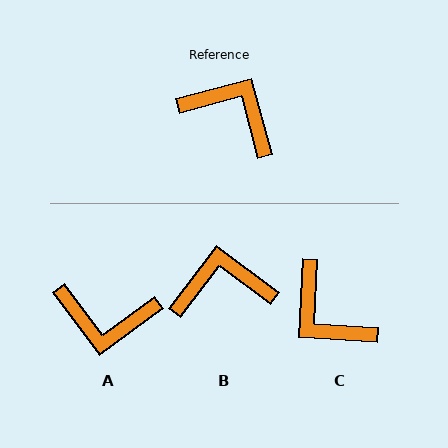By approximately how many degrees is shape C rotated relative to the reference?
Approximately 162 degrees counter-clockwise.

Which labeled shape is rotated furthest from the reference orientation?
C, about 162 degrees away.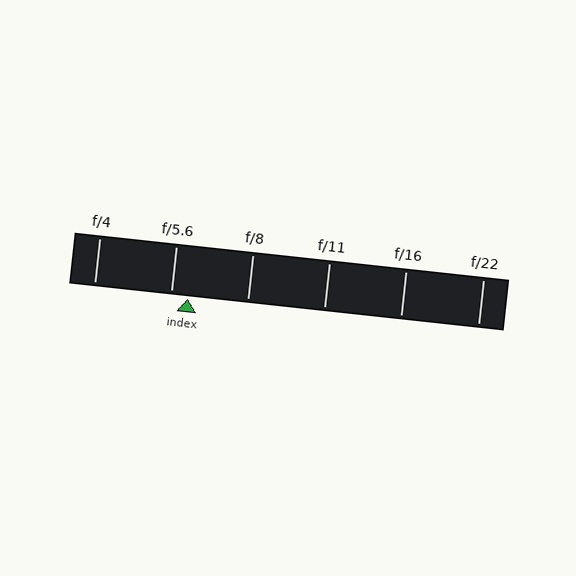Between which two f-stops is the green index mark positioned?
The index mark is between f/5.6 and f/8.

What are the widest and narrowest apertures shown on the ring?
The widest aperture shown is f/4 and the narrowest is f/22.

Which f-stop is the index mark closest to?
The index mark is closest to f/5.6.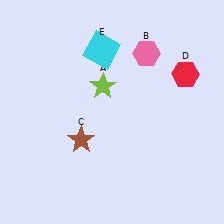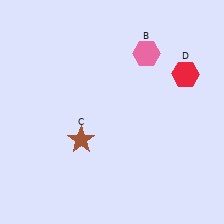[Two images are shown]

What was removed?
The cyan square (E), the lime star (A) were removed in Image 2.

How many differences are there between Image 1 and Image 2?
There are 2 differences between the two images.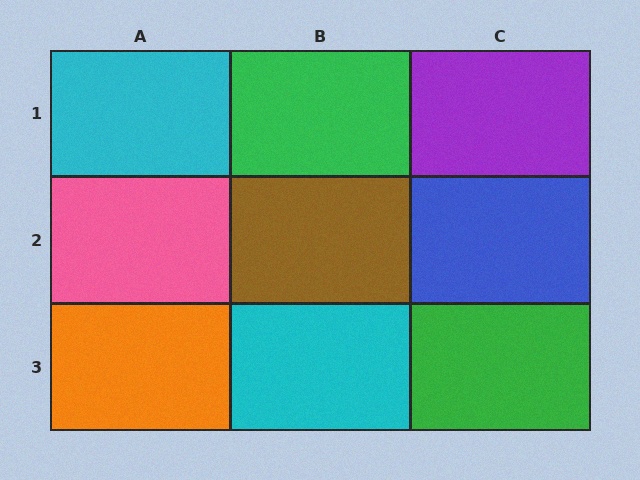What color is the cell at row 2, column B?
Brown.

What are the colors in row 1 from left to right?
Cyan, green, purple.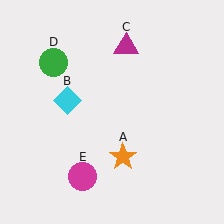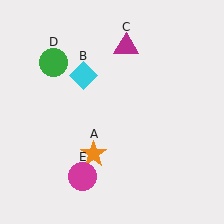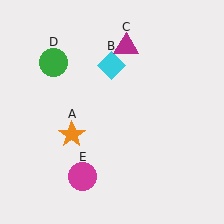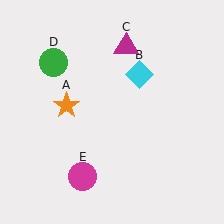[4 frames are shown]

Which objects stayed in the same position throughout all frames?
Magenta triangle (object C) and green circle (object D) and magenta circle (object E) remained stationary.